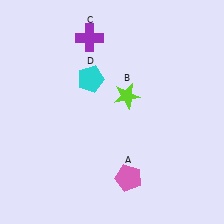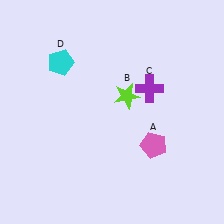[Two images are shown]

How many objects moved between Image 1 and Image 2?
3 objects moved between the two images.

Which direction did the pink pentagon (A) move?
The pink pentagon (A) moved up.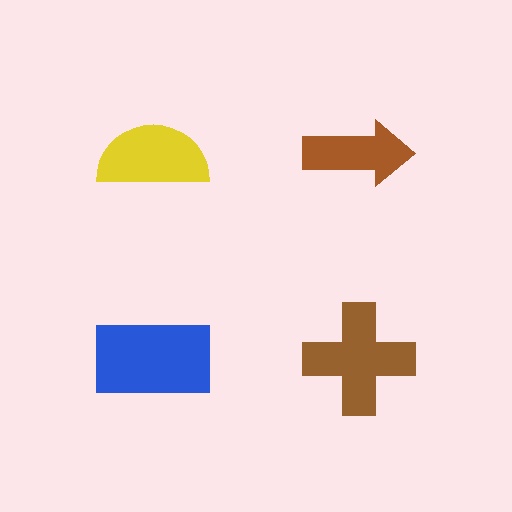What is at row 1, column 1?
A yellow semicircle.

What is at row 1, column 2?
A brown arrow.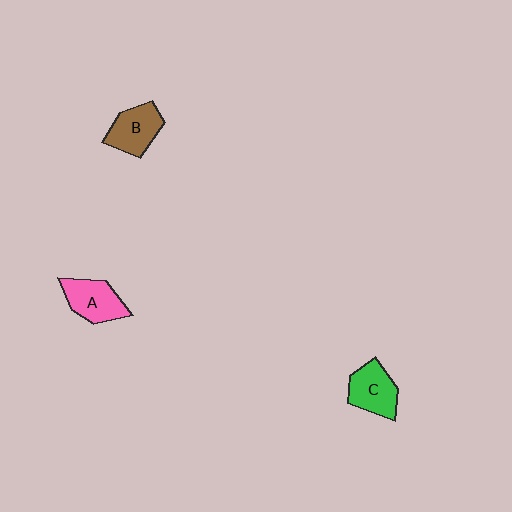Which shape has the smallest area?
Shape B (brown).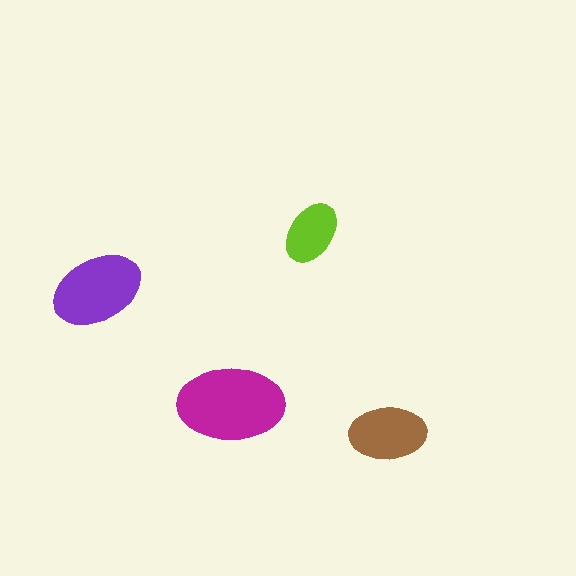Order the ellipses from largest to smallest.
the magenta one, the purple one, the brown one, the lime one.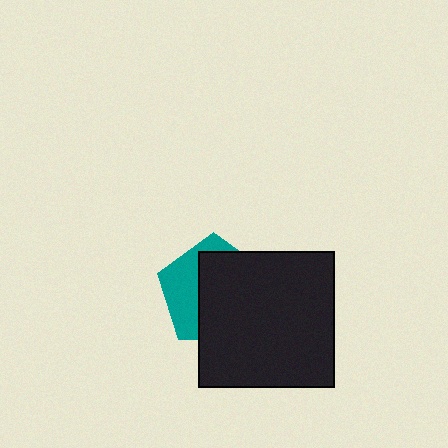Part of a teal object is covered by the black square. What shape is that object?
It is a pentagon.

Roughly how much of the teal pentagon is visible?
A small part of it is visible (roughly 36%).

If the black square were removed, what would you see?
You would see the complete teal pentagon.